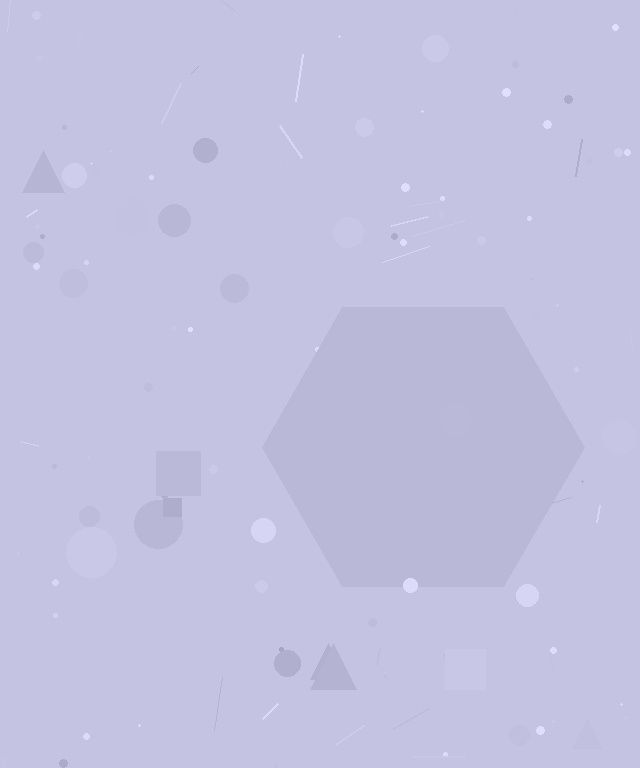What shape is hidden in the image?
A hexagon is hidden in the image.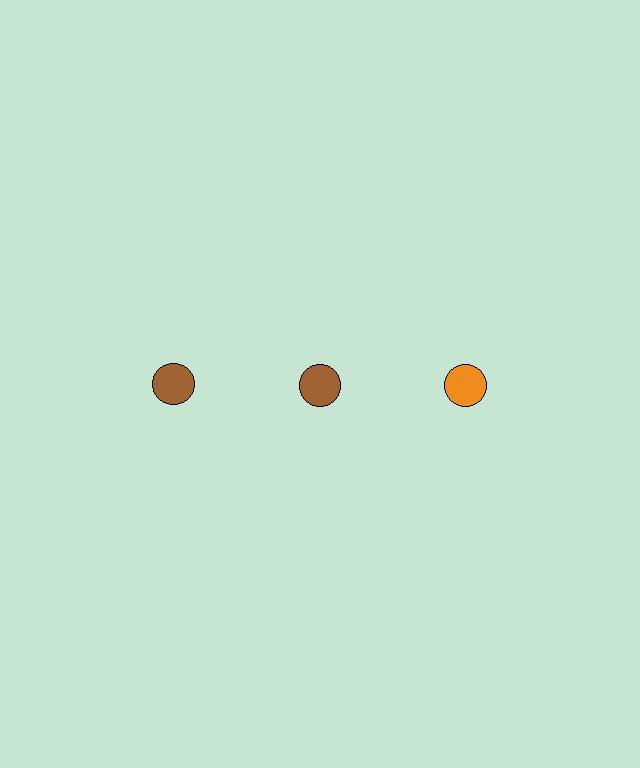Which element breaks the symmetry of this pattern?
The orange circle in the top row, center column breaks the symmetry. All other shapes are brown circles.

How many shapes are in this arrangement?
There are 3 shapes arranged in a grid pattern.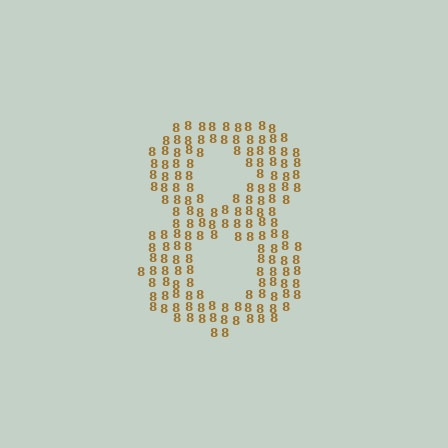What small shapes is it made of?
It is made of small digit 8's.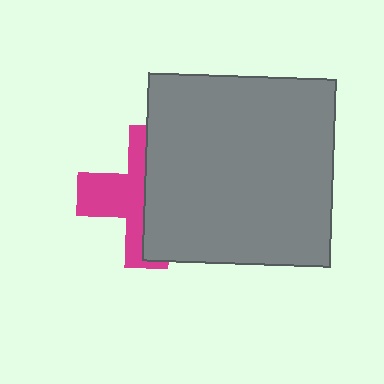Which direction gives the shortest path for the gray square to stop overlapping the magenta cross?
Moving right gives the shortest separation.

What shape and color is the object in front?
The object in front is a gray square.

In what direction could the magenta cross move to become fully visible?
The magenta cross could move left. That would shift it out from behind the gray square entirely.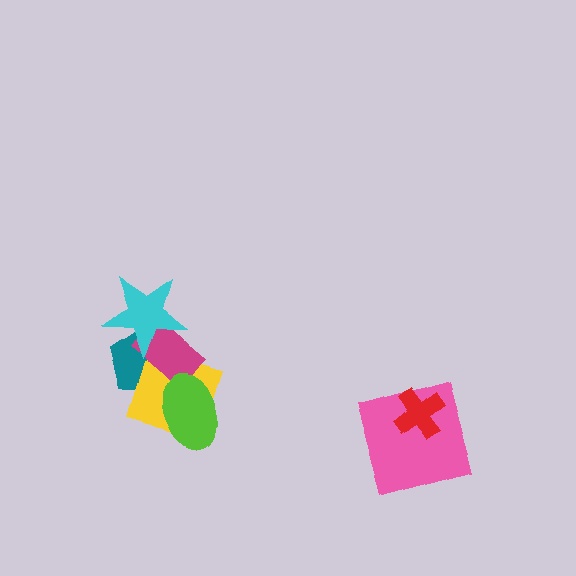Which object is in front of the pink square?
The red cross is in front of the pink square.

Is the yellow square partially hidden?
Yes, it is partially covered by another shape.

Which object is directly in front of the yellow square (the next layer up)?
The magenta rectangle is directly in front of the yellow square.